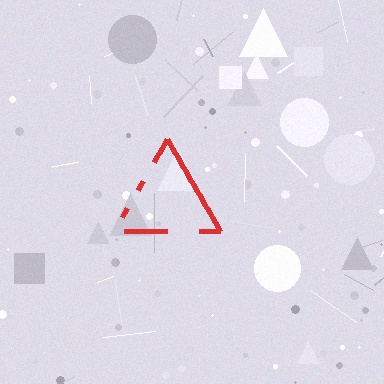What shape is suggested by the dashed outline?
The dashed outline suggests a triangle.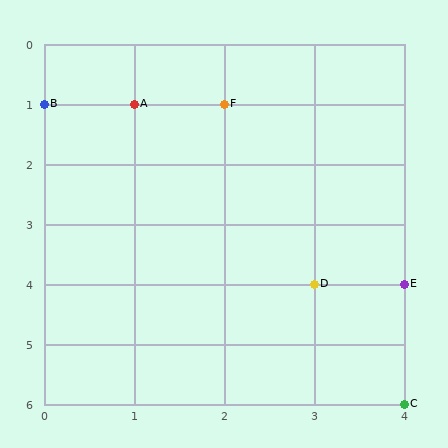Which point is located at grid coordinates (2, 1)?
Point F is at (2, 1).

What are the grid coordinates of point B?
Point B is at grid coordinates (0, 1).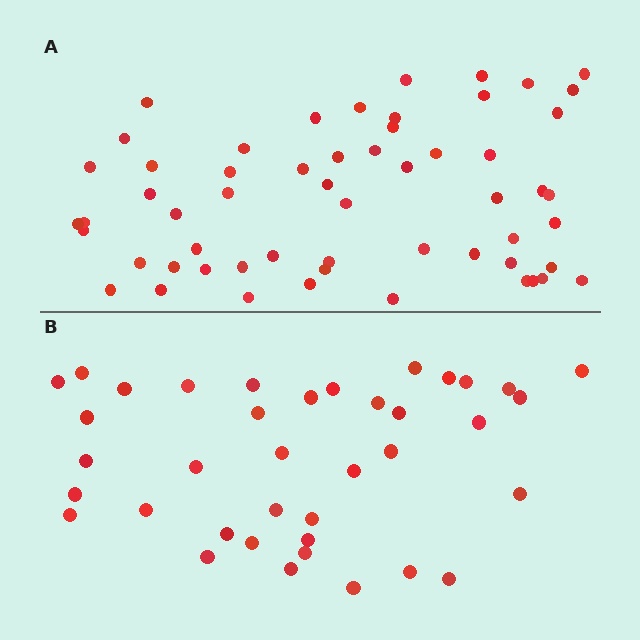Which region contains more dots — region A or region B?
Region A (the top region) has more dots.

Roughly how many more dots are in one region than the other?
Region A has approximately 20 more dots than region B.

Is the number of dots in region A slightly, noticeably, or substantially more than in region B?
Region A has substantially more. The ratio is roughly 1.5 to 1.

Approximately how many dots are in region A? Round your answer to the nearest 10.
About 60 dots. (The exact count is 57, which rounds to 60.)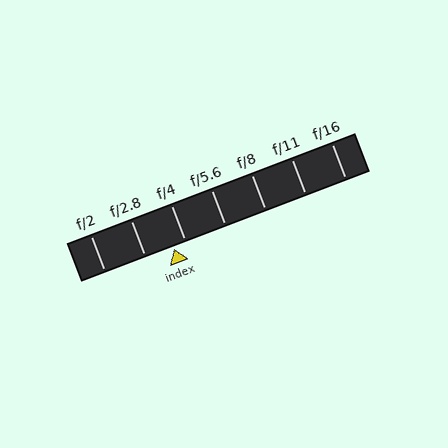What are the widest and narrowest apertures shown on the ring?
The widest aperture shown is f/2 and the narrowest is f/16.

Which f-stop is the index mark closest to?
The index mark is closest to f/4.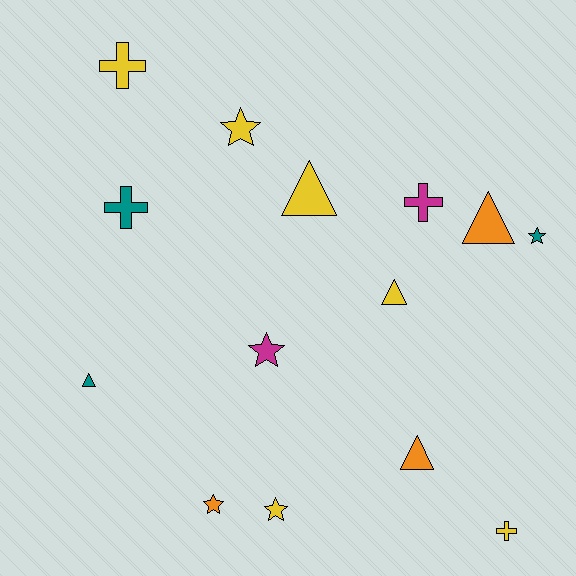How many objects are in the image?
There are 14 objects.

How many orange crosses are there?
There are no orange crosses.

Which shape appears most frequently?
Star, with 5 objects.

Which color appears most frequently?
Yellow, with 6 objects.